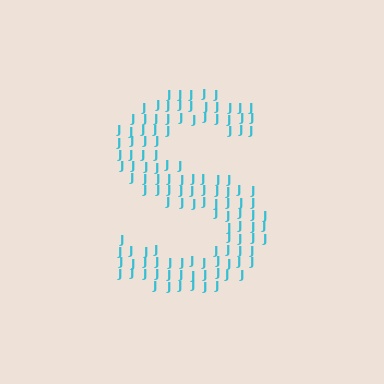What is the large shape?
The large shape is the letter S.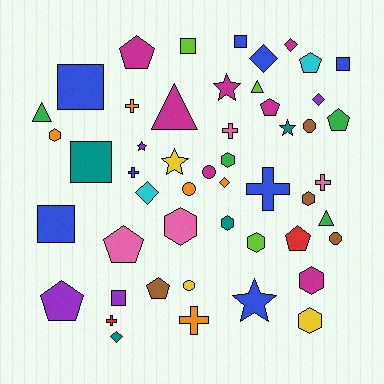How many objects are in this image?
There are 50 objects.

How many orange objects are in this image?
There are 5 orange objects.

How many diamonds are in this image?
There are 6 diamonds.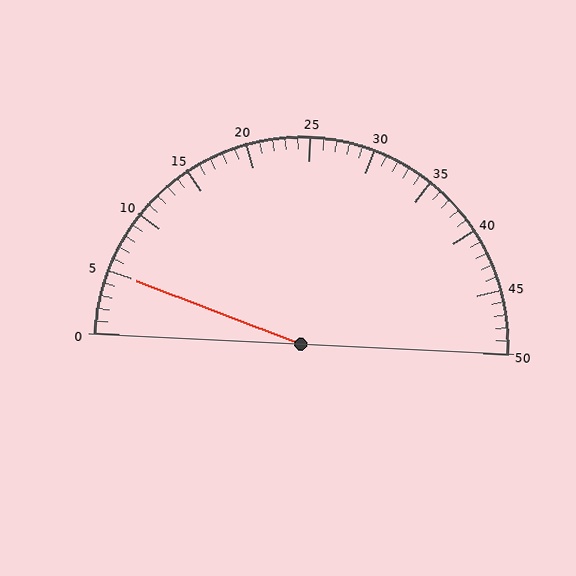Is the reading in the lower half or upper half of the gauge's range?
The reading is in the lower half of the range (0 to 50).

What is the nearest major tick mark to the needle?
The nearest major tick mark is 5.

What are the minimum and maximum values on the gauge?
The gauge ranges from 0 to 50.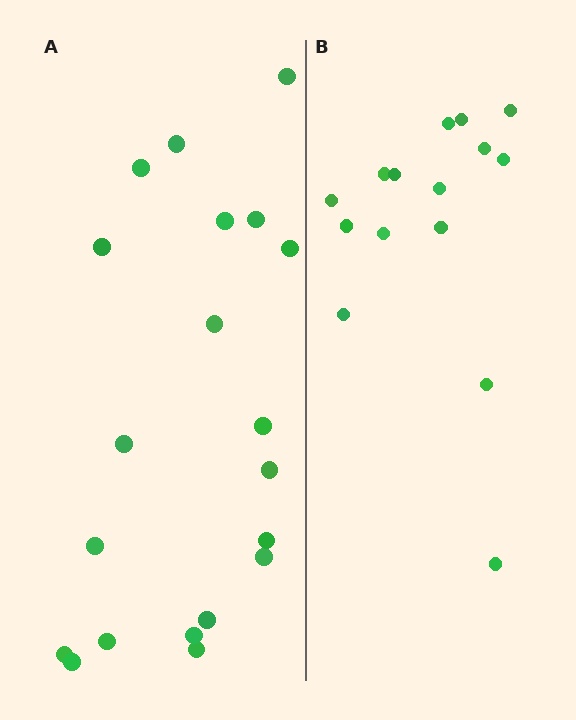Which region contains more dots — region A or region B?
Region A (the left region) has more dots.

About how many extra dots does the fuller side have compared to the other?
Region A has about 5 more dots than region B.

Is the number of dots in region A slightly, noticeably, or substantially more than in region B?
Region A has noticeably more, but not dramatically so. The ratio is roughly 1.3 to 1.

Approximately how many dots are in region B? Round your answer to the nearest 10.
About 20 dots. (The exact count is 15, which rounds to 20.)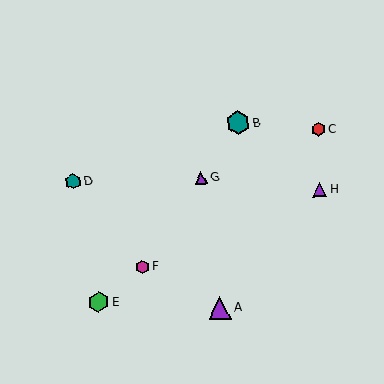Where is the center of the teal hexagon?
The center of the teal hexagon is at (73, 181).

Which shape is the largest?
The teal hexagon (labeled B) is the largest.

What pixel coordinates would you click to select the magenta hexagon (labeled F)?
Click at (142, 267) to select the magenta hexagon F.